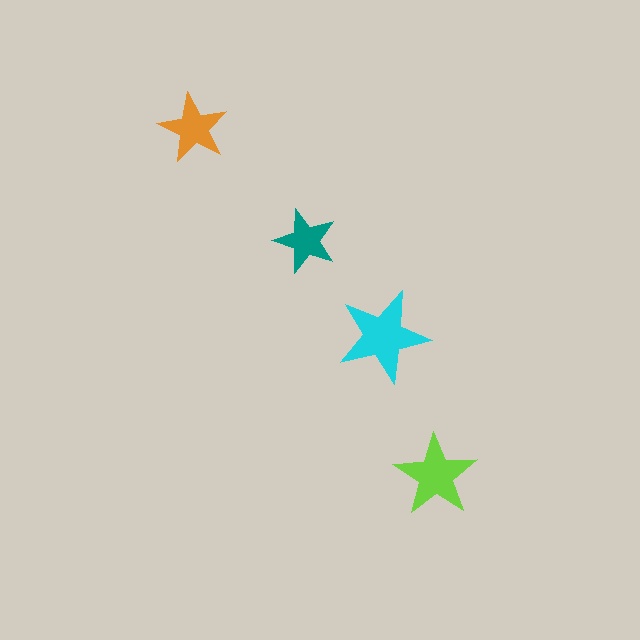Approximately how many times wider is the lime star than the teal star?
About 1.5 times wider.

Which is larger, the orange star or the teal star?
The orange one.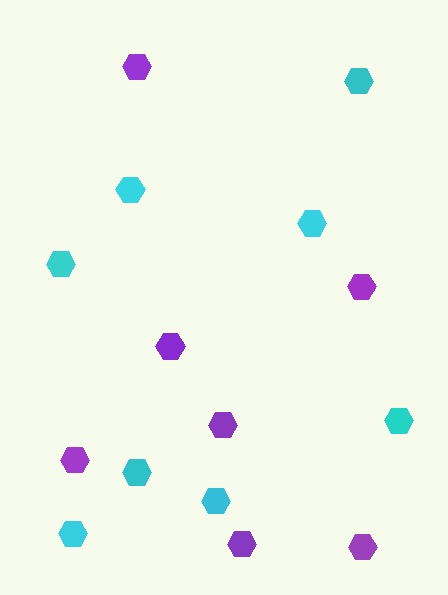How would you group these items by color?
There are 2 groups: one group of cyan hexagons (8) and one group of purple hexagons (7).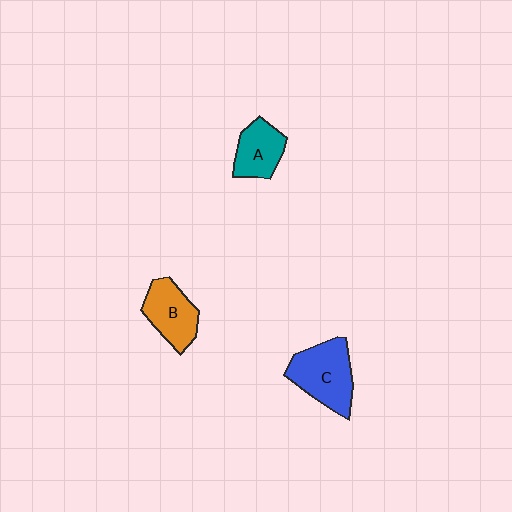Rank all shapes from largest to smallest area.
From largest to smallest: C (blue), B (orange), A (teal).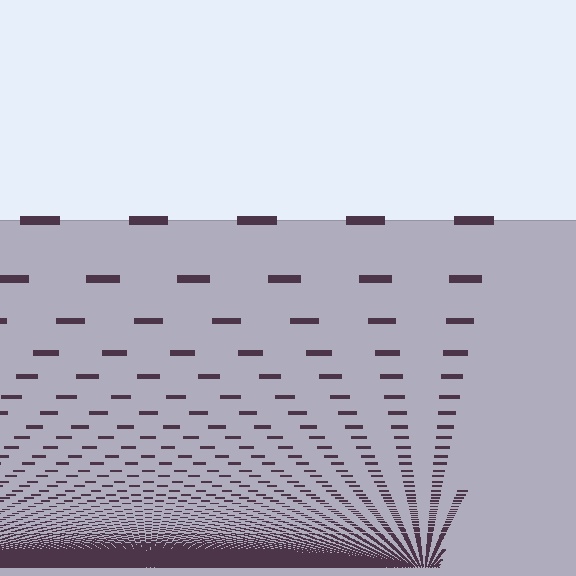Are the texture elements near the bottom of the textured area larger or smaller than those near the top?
Smaller. The gradient is inverted — elements near the bottom are smaller and denser.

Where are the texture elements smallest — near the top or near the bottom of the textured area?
Near the bottom.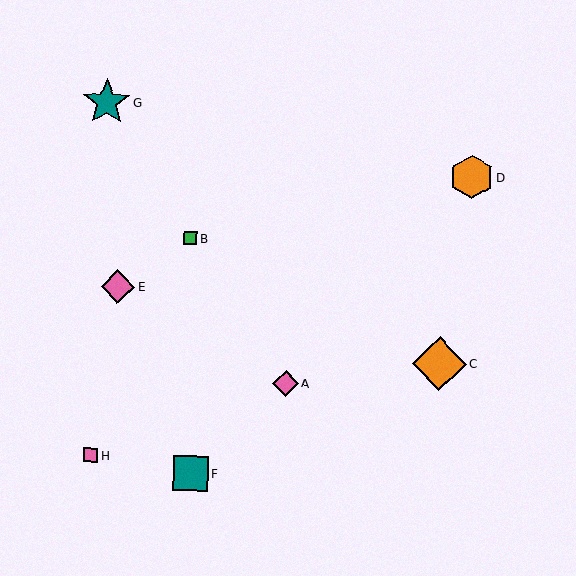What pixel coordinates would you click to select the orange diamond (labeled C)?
Click at (439, 364) to select the orange diamond C.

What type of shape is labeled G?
Shape G is a teal star.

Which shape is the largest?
The orange diamond (labeled C) is the largest.